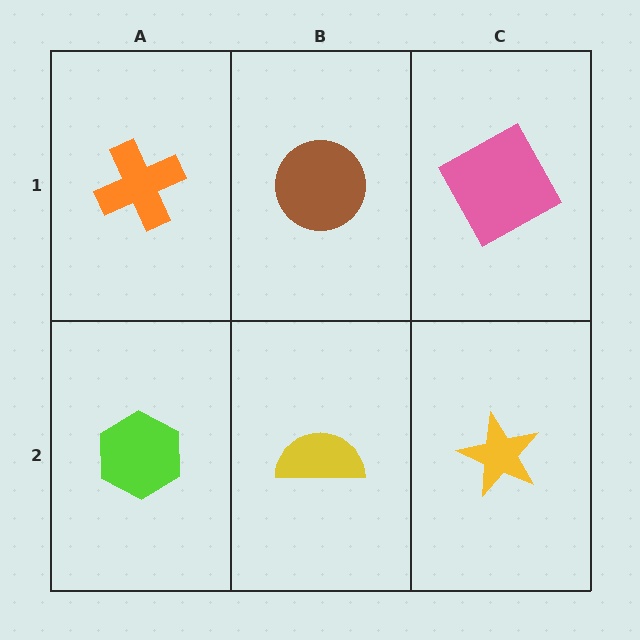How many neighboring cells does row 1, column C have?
2.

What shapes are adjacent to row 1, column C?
A yellow star (row 2, column C), a brown circle (row 1, column B).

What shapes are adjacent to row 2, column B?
A brown circle (row 1, column B), a lime hexagon (row 2, column A), a yellow star (row 2, column C).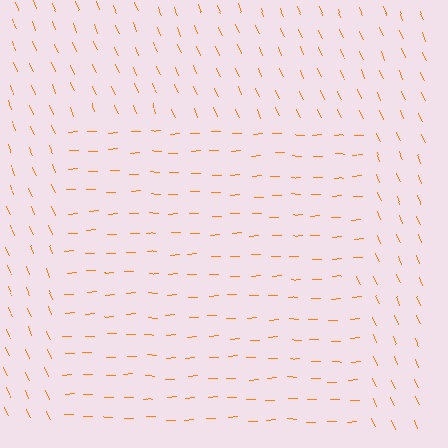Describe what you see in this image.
The image is filled with small orange line segments. A rectangle region in the image has lines oriented differently from the surrounding lines, creating a visible texture boundary.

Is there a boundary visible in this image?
Yes, there is a texture boundary formed by a change in line orientation.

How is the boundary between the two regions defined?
The boundary is defined purely by a change in line orientation (approximately 69 degrees difference). All lines are the same color and thickness.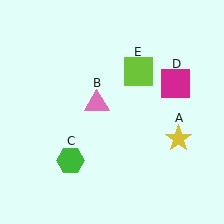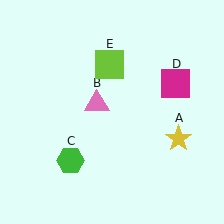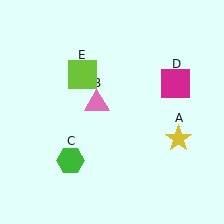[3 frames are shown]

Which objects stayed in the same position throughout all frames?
Yellow star (object A) and pink triangle (object B) and green hexagon (object C) and magenta square (object D) remained stationary.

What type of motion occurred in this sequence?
The lime square (object E) rotated counterclockwise around the center of the scene.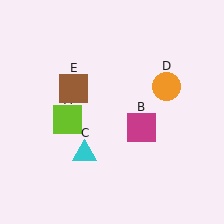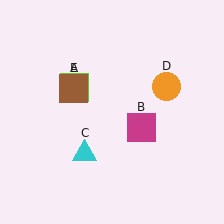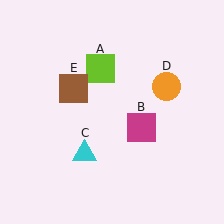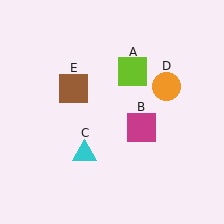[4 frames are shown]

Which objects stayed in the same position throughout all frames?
Magenta square (object B) and cyan triangle (object C) and orange circle (object D) and brown square (object E) remained stationary.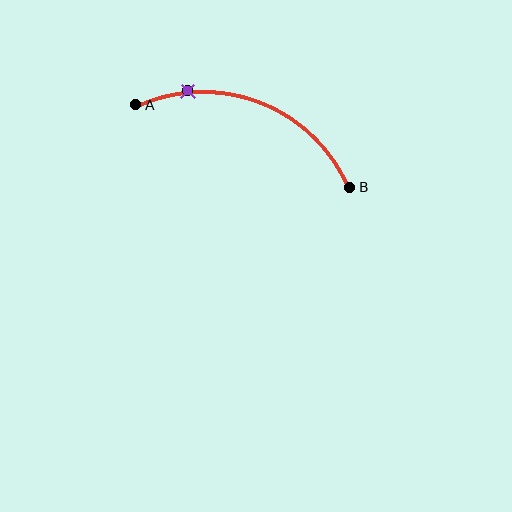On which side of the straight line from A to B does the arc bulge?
The arc bulges above the straight line connecting A and B.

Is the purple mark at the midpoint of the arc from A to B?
No. The purple mark lies on the arc but is closer to endpoint A. The arc midpoint would be at the point on the curve equidistant along the arc from both A and B.